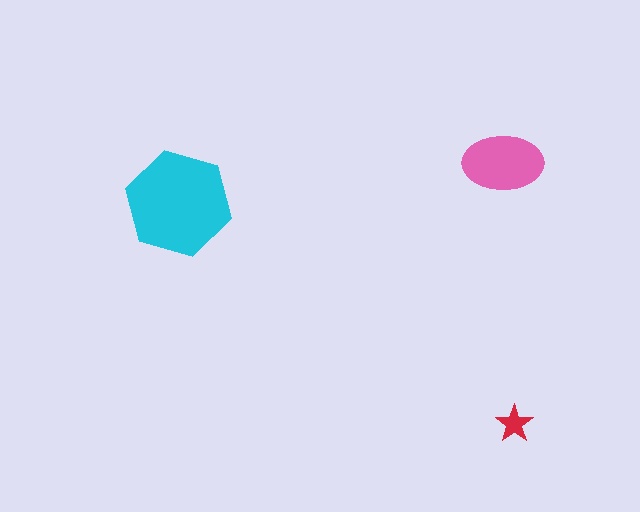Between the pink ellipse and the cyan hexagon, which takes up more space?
The cyan hexagon.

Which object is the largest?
The cyan hexagon.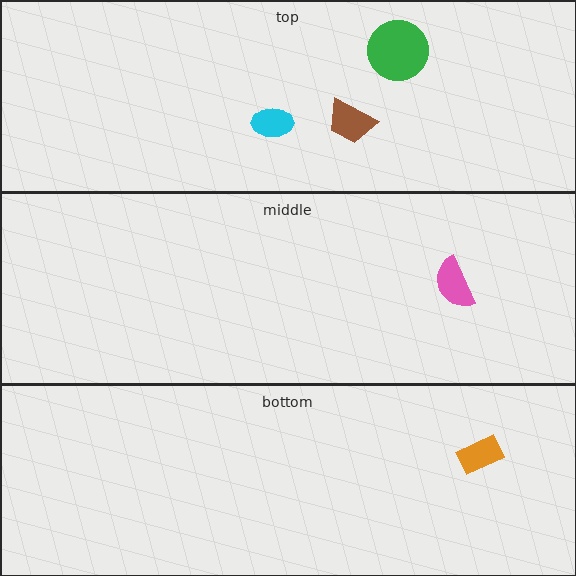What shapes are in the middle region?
The pink semicircle.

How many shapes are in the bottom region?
1.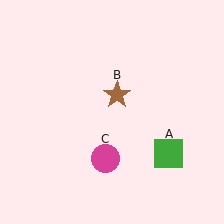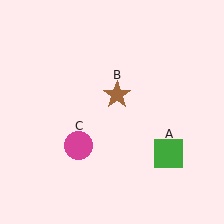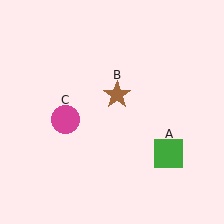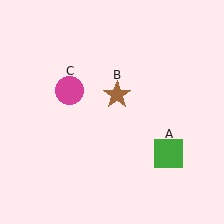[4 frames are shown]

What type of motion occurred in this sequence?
The magenta circle (object C) rotated clockwise around the center of the scene.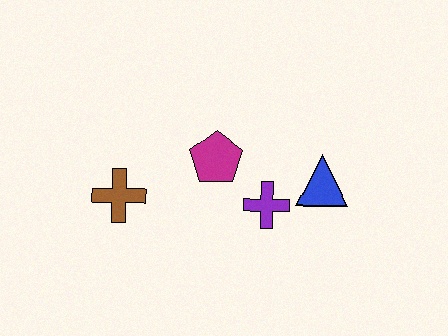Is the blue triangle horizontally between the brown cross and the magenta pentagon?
No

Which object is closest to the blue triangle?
The purple cross is closest to the blue triangle.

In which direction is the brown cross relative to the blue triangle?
The brown cross is to the left of the blue triangle.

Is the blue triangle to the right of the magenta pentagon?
Yes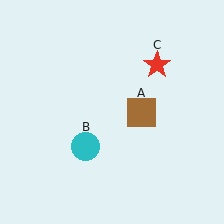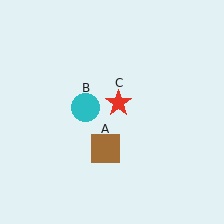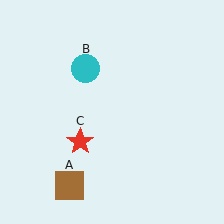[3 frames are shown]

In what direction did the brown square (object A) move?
The brown square (object A) moved down and to the left.